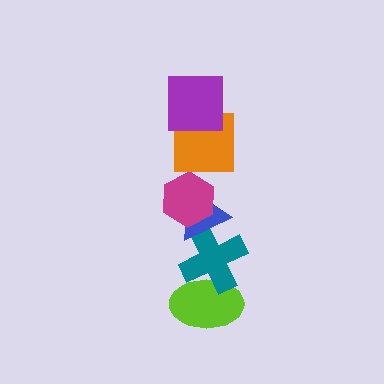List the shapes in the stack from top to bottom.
From top to bottom: the purple square, the orange square, the magenta hexagon, the blue triangle, the teal cross, the lime ellipse.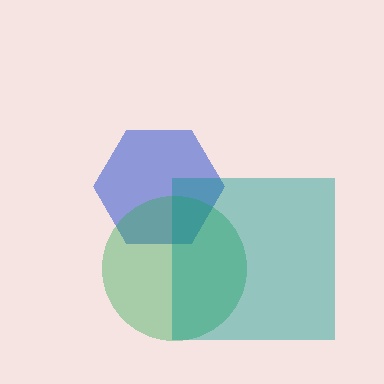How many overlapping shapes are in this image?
There are 3 overlapping shapes in the image.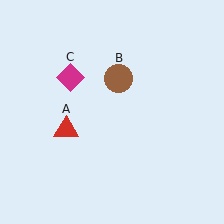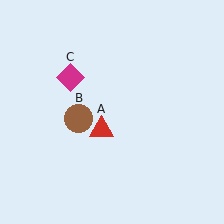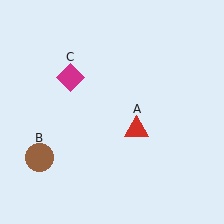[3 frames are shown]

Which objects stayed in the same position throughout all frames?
Magenta diamond (object C) remained stationary.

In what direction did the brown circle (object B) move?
The brown circle (object B) moved down and to the left.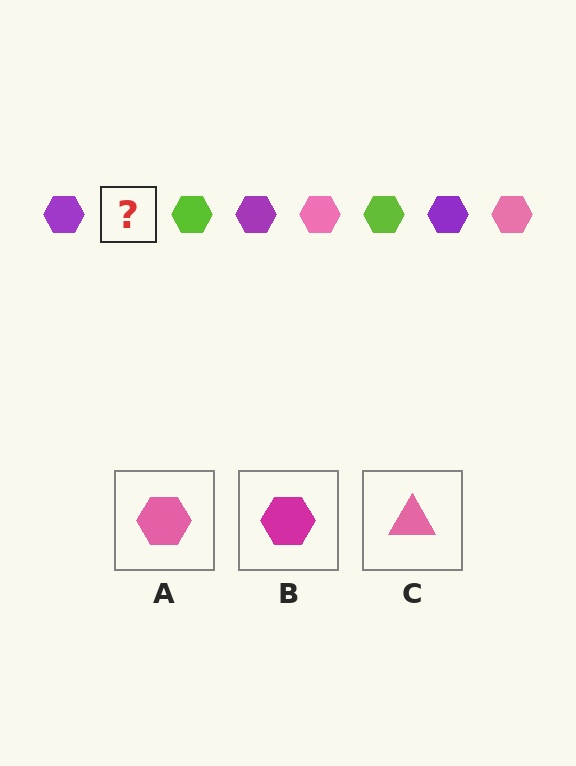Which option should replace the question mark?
Option A.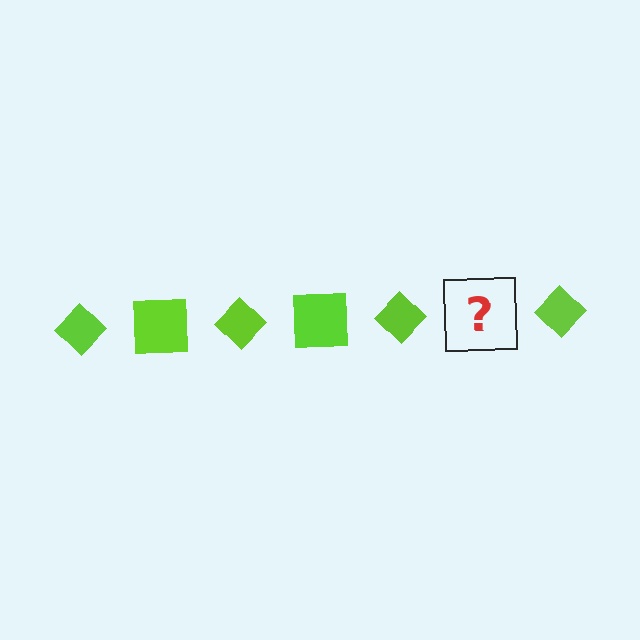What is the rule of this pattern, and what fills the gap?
The rule is that the pattern cycles through diamond, square shapes in lime. The gap should be filled with a lime square.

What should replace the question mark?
The question mark should be replaced with a lime square.